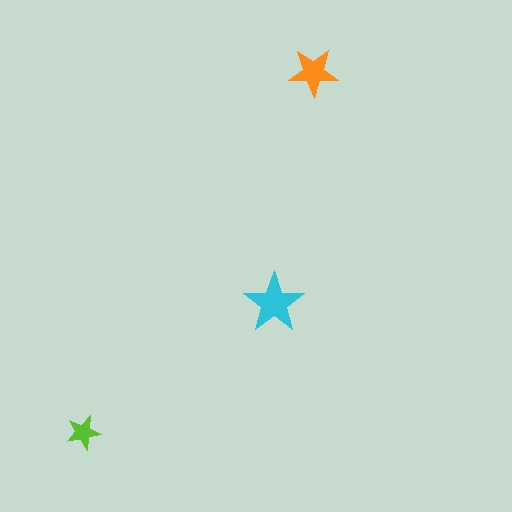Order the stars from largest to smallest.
the cyan one, the orange one, the lime one.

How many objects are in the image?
There are 3 objects in the image.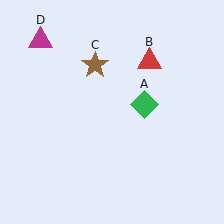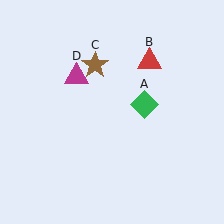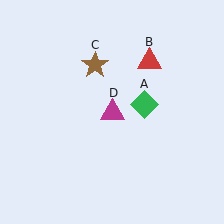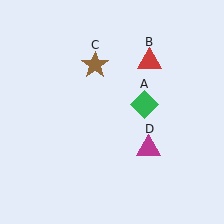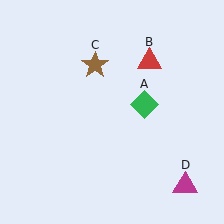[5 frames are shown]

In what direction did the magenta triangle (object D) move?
The magenta triangle (object D) moved down and to the right.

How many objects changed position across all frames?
1 object changed position: magenta triangle (object D).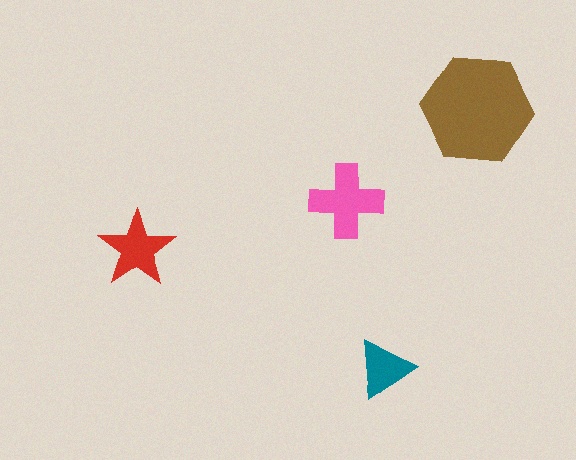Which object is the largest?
The brown hexagon.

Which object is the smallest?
The teal triangle.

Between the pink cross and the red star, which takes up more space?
The pink cross.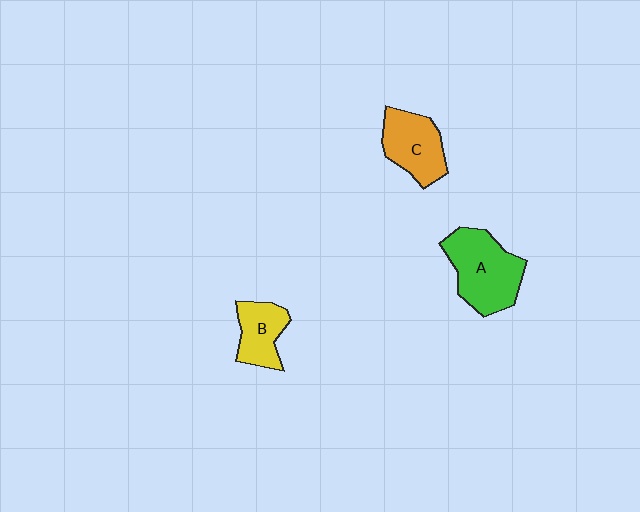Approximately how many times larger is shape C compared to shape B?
Approximately 1.3 times.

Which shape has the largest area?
Shape A (green).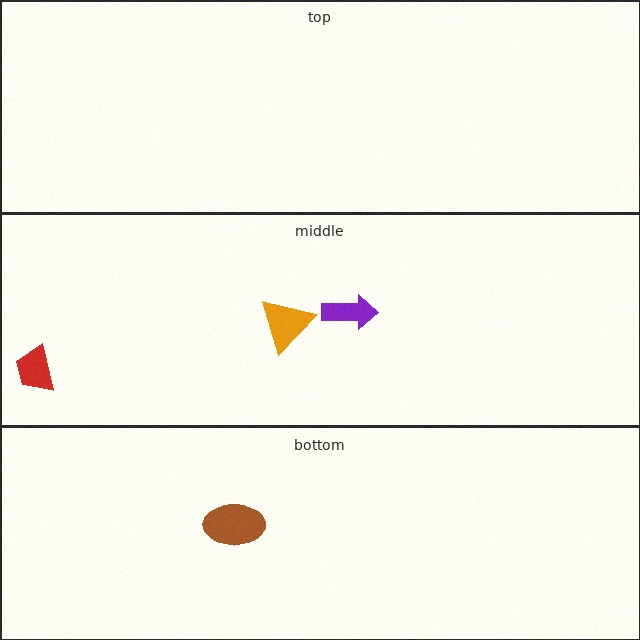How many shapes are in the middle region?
3.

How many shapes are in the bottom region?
1.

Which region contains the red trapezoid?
The middle region.